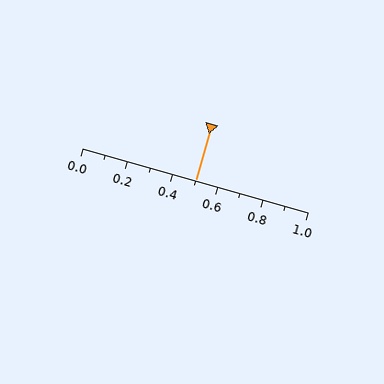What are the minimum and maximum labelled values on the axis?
The axis runs from 0.0 to 1.0.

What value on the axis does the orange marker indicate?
The marker indicates approximately 0.5.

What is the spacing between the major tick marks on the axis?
The major ticks are spaced 0.2 apart.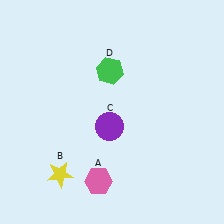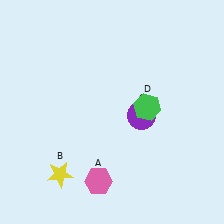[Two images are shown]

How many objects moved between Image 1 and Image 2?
2 objects moved between the two images.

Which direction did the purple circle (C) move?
The purple circle (C) moved right.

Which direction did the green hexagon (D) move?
The green hexagon (D) moved right.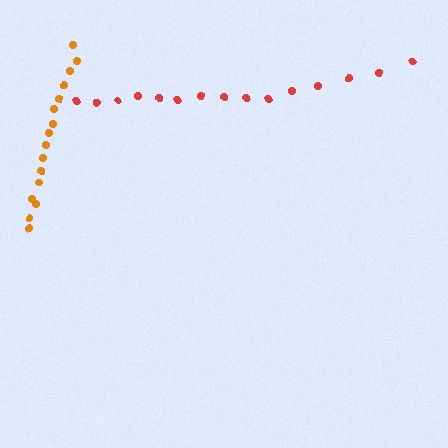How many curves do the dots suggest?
There are 2 distinct paths.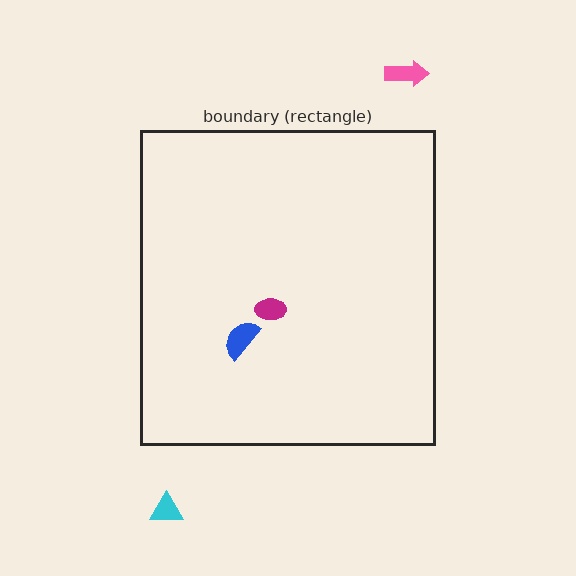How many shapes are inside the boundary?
2 inside, 2 outside.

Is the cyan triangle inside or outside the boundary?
Outside.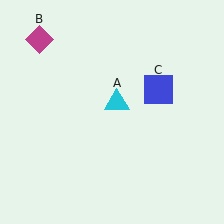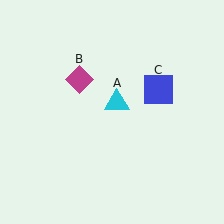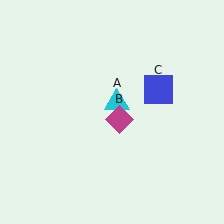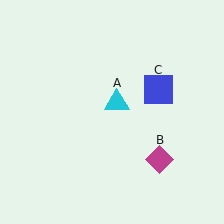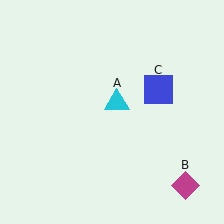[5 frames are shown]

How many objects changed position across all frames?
1 object changed position: magenta diamond (object B).